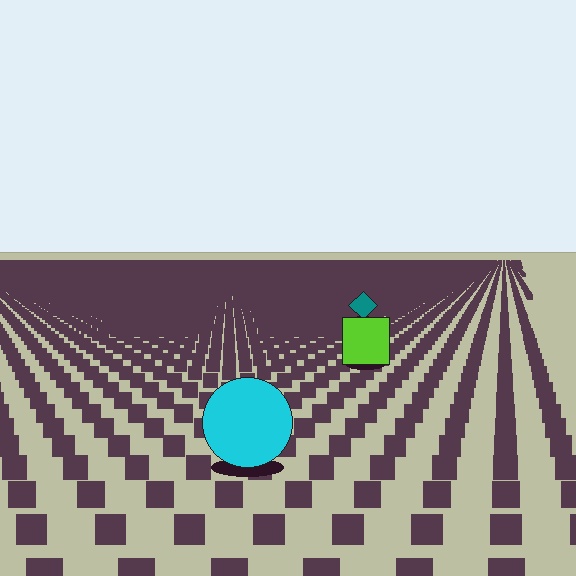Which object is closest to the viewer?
The cyan circle is closest. The texture marks near it are larger and more spread out.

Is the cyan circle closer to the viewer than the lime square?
Yes. The cyan circle is closer — you can tell from the texture gradient: the ground texture is coarser near it.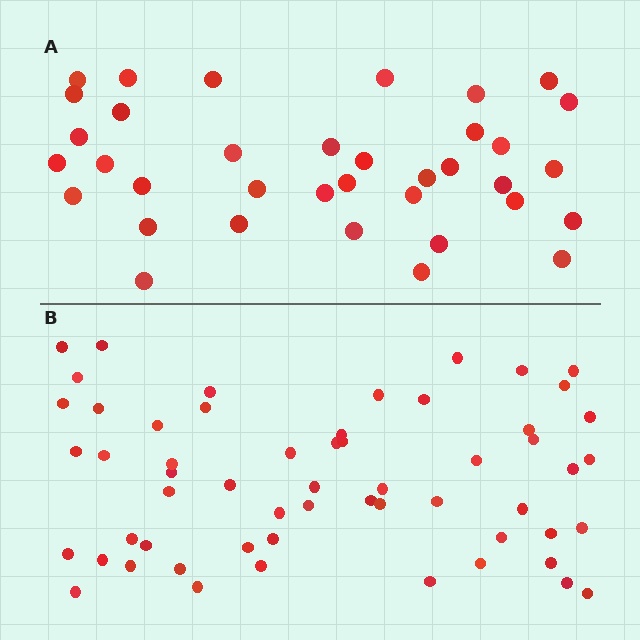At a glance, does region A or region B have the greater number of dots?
Region B (the bottom region) has more dots.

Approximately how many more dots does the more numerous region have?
Region B has approximately 20 more dots than region A.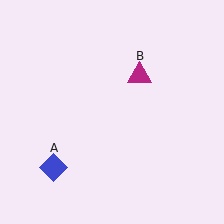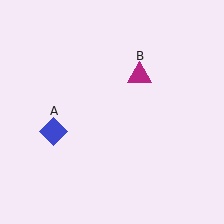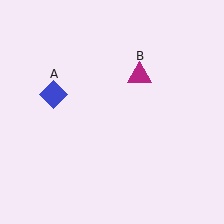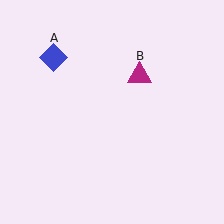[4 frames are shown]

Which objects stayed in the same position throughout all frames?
Magenta triangle (object B) remained stationary.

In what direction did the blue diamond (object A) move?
The blue diamond (object A) moved up.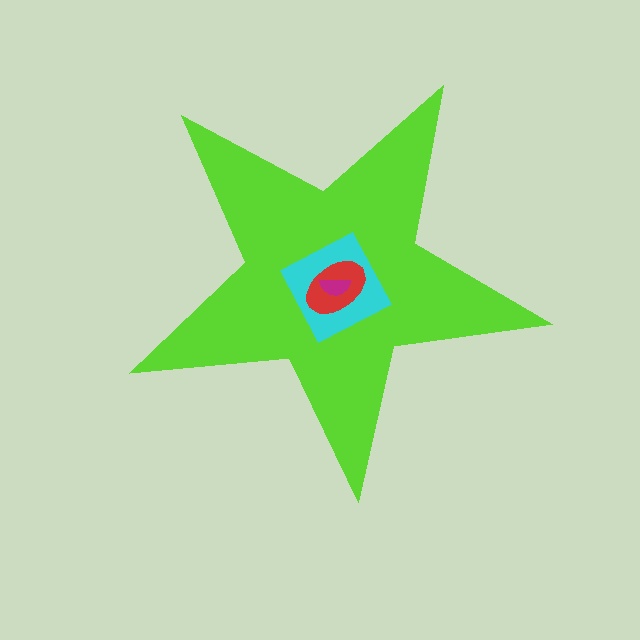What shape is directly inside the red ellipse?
The magenta semicircle.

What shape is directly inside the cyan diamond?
The red ellipse.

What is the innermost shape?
The magenta semicircle.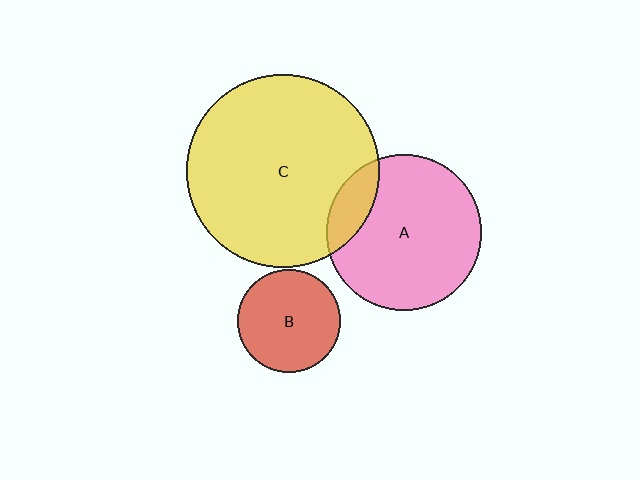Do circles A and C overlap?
Yes.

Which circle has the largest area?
Circle C (yellow).